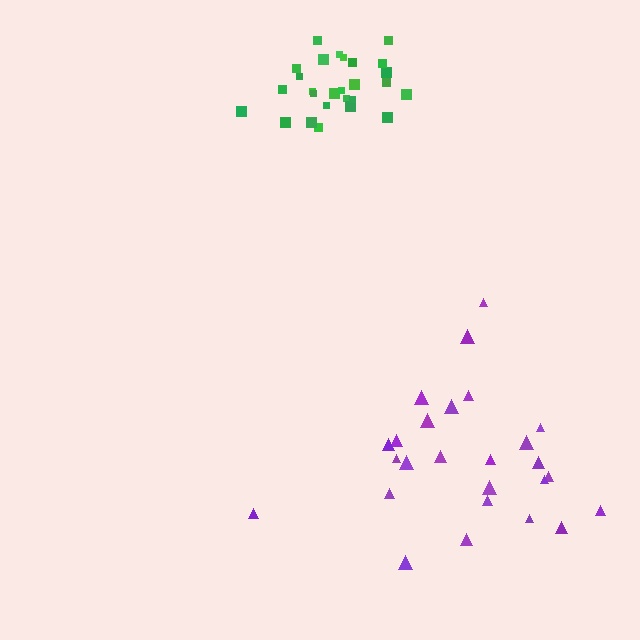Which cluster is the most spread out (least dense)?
Purple.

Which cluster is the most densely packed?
Green.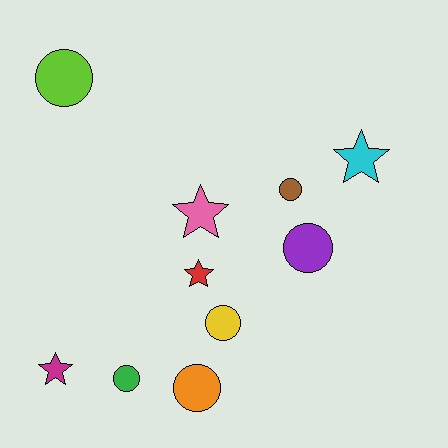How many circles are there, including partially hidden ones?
There are 6 circles.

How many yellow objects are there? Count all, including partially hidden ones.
There is 1 yellow object.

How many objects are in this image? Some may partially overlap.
There are 10 objects.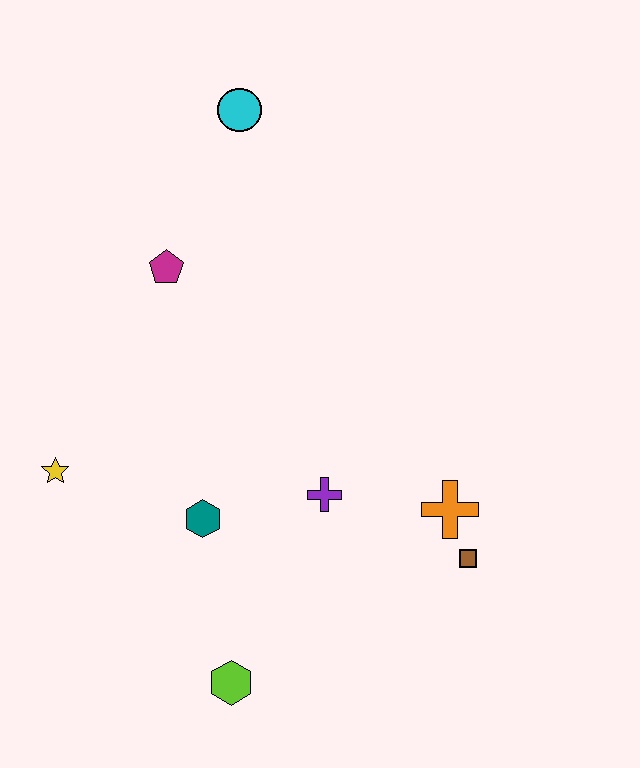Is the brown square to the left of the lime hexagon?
No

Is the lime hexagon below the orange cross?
Yes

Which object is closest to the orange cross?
The brown square is closest to the orange cross.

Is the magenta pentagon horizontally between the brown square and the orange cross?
No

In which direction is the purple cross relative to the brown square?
The purple cross is to the left of the brown square.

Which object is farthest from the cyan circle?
The lime hexagon is farthest from the cyan circle.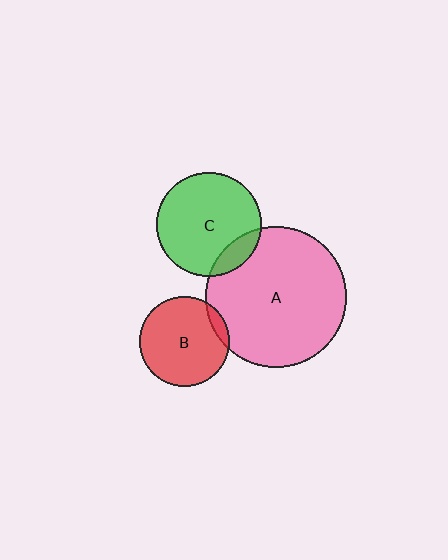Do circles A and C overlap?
Yes.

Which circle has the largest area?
Circle A (pink).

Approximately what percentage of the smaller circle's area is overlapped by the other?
Approximately 15%.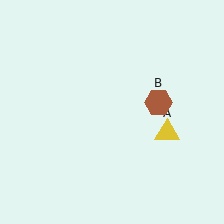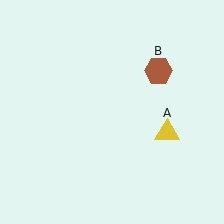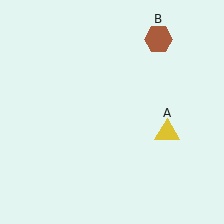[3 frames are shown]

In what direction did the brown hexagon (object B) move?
The brown hexagon (object B) moved up.